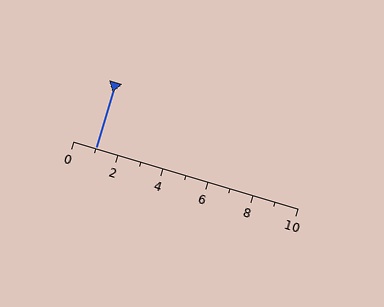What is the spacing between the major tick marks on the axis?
The major ticks are spaced 2 apart.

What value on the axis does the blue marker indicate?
The marker indicates approximately 1.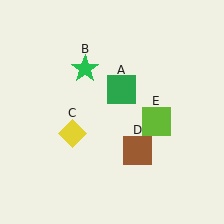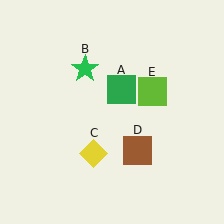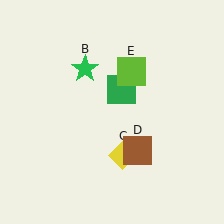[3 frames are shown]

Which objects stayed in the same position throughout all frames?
Green square (object A) and green star (object B) and brown square (object D) remained stationary.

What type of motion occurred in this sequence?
The yellow diamond (object C), lime square (object E) rotated counterclockwise around the center of the scene.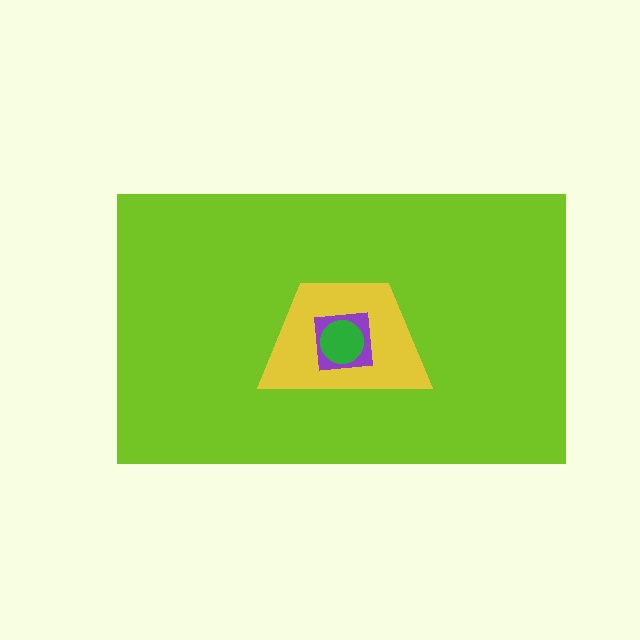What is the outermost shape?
The lime rectangle.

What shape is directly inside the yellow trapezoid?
The purple square.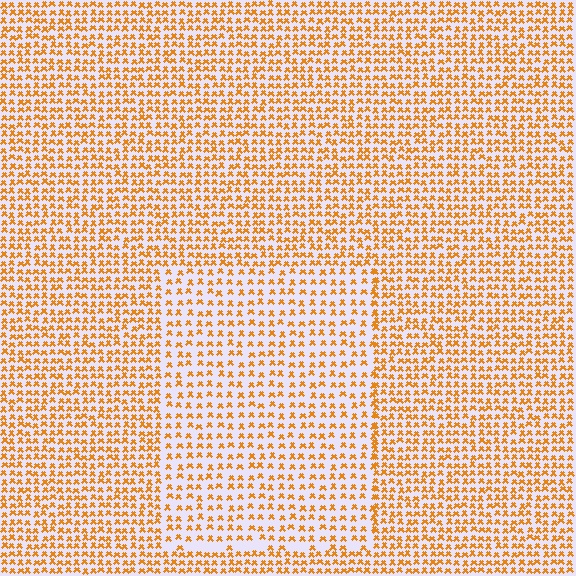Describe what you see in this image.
The image contains small orange elements arranged at two different densities. A rectangle-shaped region is visible where the elements are less densely packed than the surrounding area.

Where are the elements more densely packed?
The elements are more densely packed outside the rectangle boundary.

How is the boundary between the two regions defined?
The boundary is defined by a change in element density (approximately 1.6x ratio). All elements are the same color, size, and shape.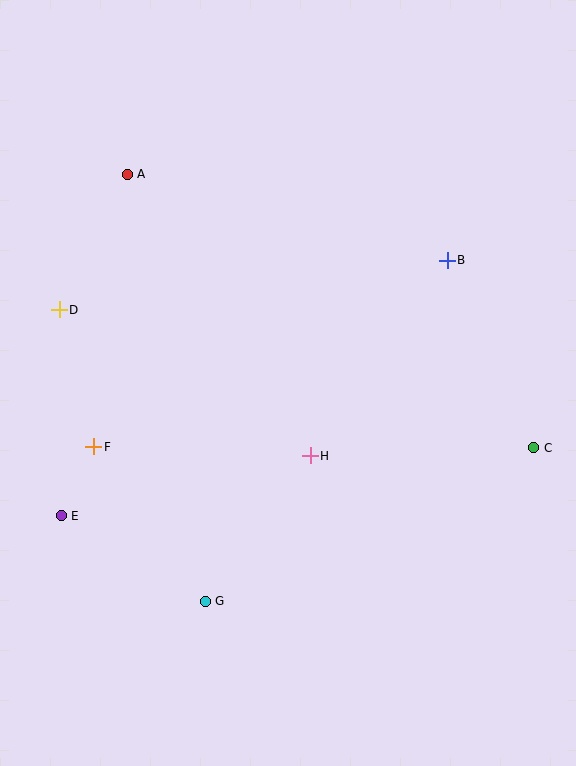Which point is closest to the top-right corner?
Point B is closest to the top-right corner.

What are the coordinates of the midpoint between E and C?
The midpoint between E and C is at (297, 482).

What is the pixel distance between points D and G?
The distance between D and G is 326 pixels.